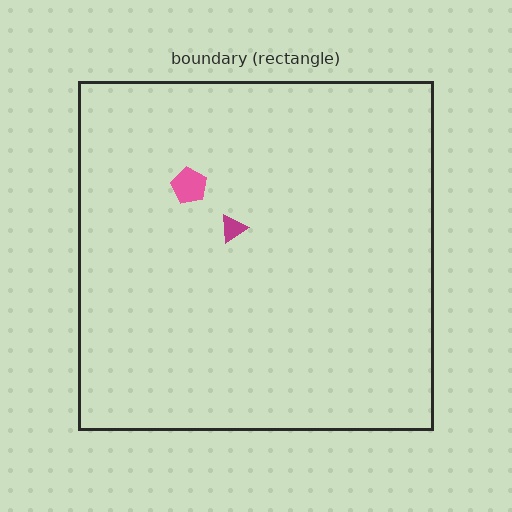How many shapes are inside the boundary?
2 inside, 0 outside.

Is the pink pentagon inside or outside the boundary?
Inside.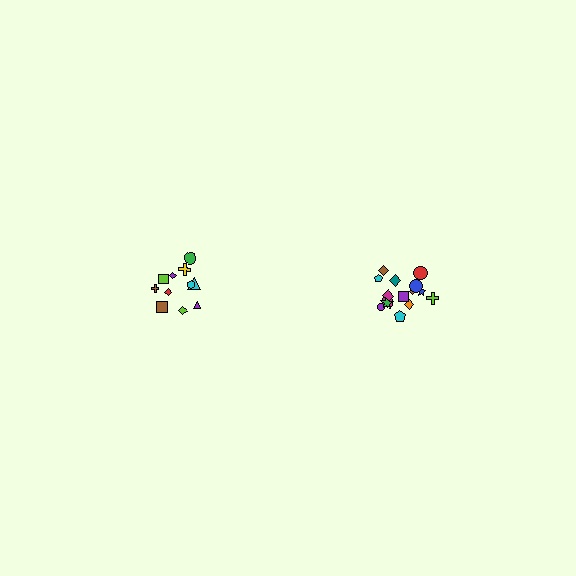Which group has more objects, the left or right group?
The right group.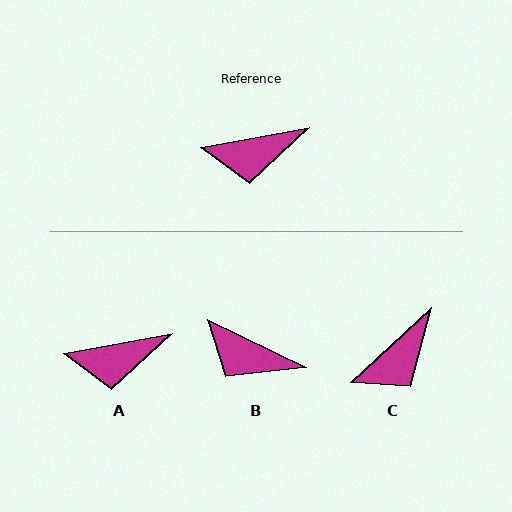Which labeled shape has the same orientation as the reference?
A.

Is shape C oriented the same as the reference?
No, it is off by about 32 degrees.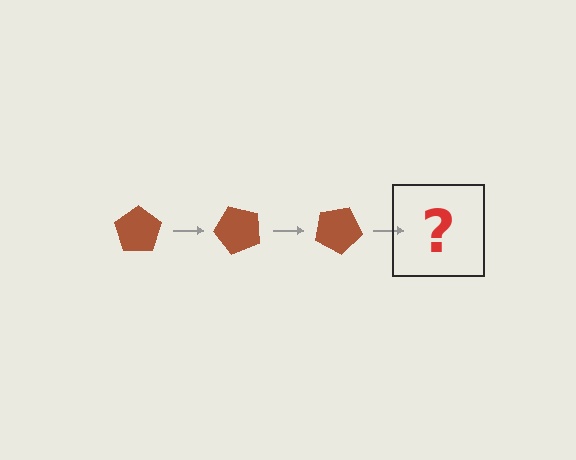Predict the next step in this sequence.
The next step is a brown pentagon rotated 150 degrees.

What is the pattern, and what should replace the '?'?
The pattern is that the pentagon rotates 50 degrees each step. The '?' should be a brown pentagon rotated 150 degrees.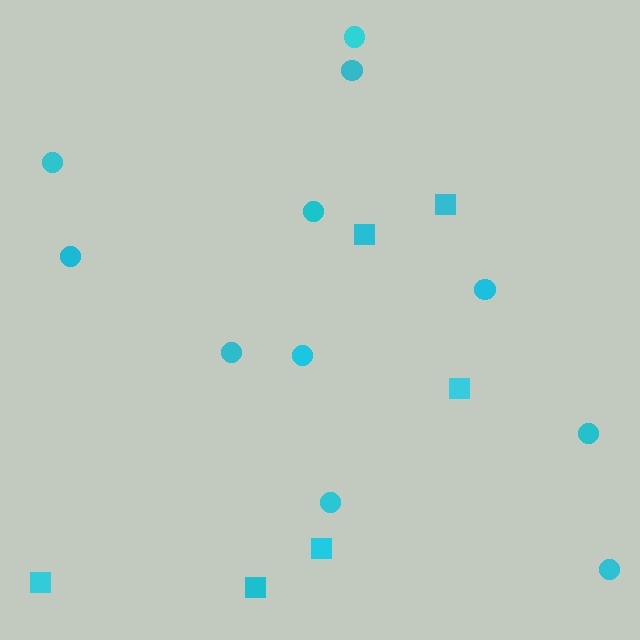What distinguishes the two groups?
There are 2 groups: one group of circles (11) and one group of squares (6).